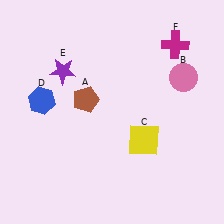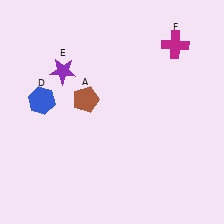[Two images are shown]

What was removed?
The yellow square (C), the pink circle (B) were removed in Image 2.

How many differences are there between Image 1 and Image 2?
There are 2 differences between the two images.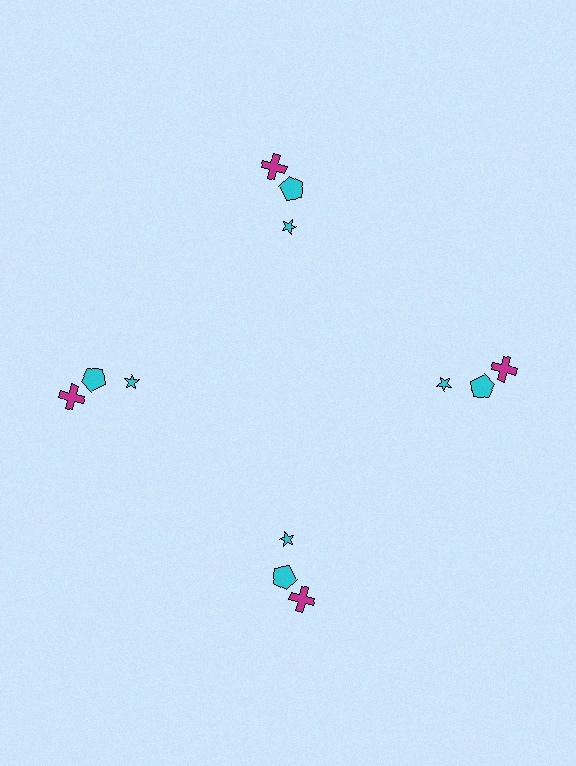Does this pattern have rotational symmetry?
Yes, this pattern has 4-fold rotational symmetry. It looks the same after rotating 90 degrees around the center.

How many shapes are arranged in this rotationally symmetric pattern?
There are 12 shapes, arranged in 4 groups of 3.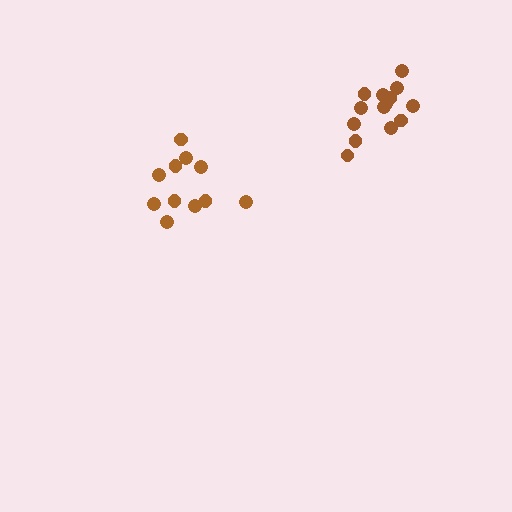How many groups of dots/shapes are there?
There are 2 groups.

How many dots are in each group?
Group 1: 14 dots, Group 2: 11 dots (25 total).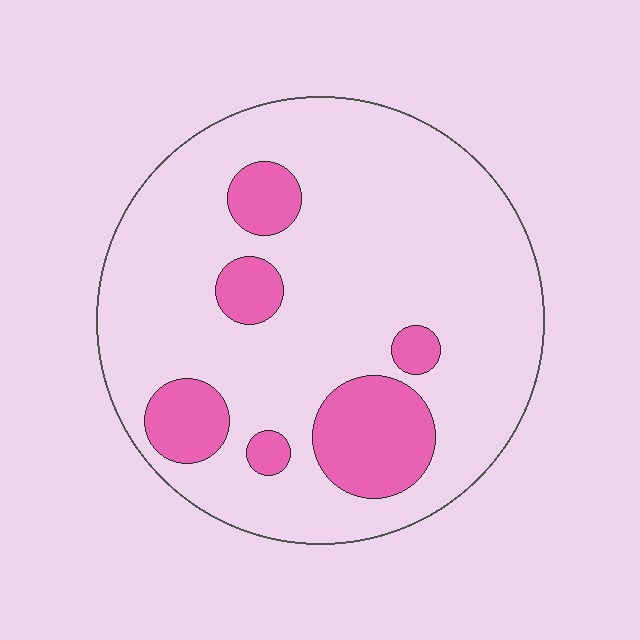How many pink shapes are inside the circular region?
6.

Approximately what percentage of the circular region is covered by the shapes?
Approximately 20%.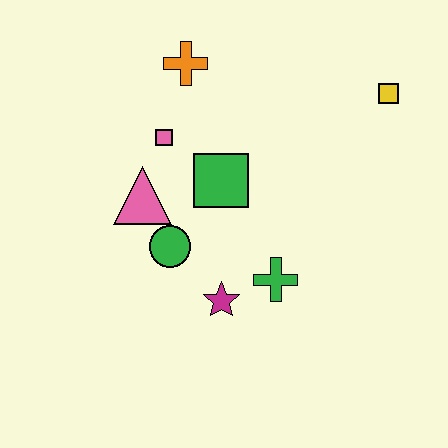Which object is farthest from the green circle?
The yellow square is farthest from the green circle.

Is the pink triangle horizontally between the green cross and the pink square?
No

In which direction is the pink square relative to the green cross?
The pink square is above the green cross.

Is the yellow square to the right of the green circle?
Yes